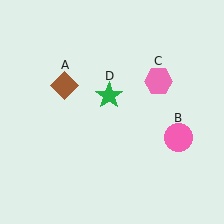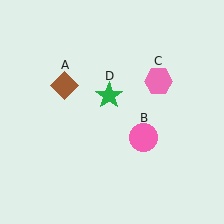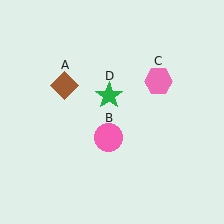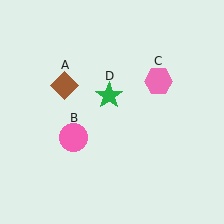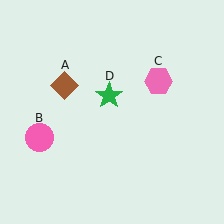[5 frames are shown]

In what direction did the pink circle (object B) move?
The pink circle (object B) moved left.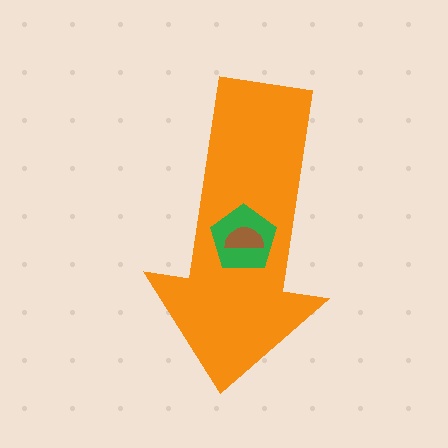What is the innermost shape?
The brown semicircle.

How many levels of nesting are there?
3.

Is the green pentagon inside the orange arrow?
Yes.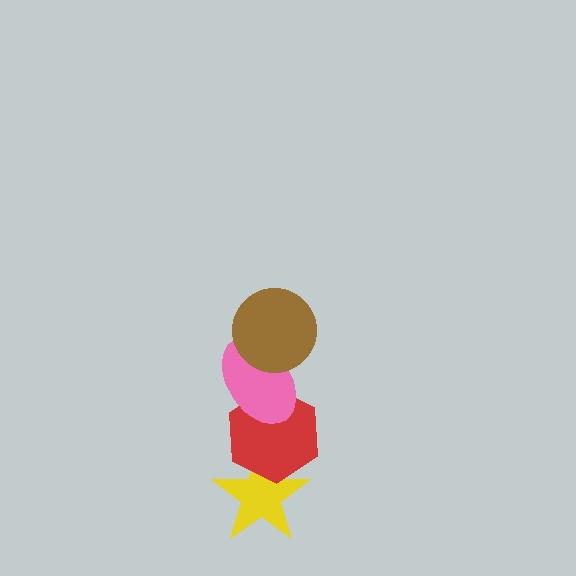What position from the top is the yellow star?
The yellow star is 4th from the top.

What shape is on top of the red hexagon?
The pink ellipse is on top of the red hexagon.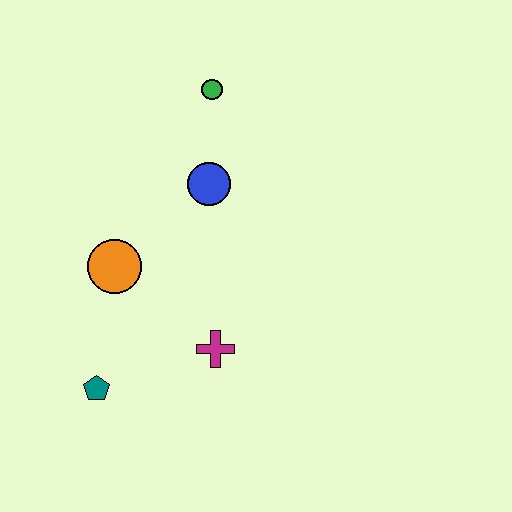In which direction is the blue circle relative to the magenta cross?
The blue circle is above the magenta cross.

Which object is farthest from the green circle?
The teal pentagon is farthest from the green circle.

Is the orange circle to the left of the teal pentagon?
No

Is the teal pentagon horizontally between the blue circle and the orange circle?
No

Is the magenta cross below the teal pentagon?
No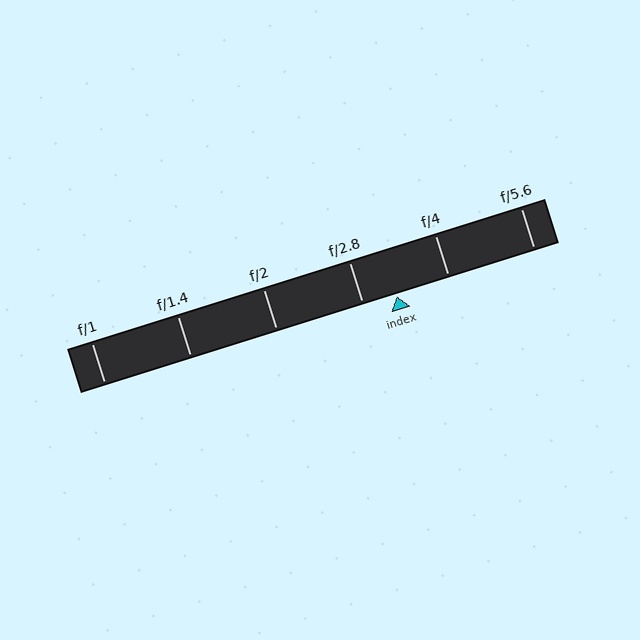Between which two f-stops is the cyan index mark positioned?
The index mark is between f/2.8 and f/4.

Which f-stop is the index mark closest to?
The index mark is closest to f/2.8.